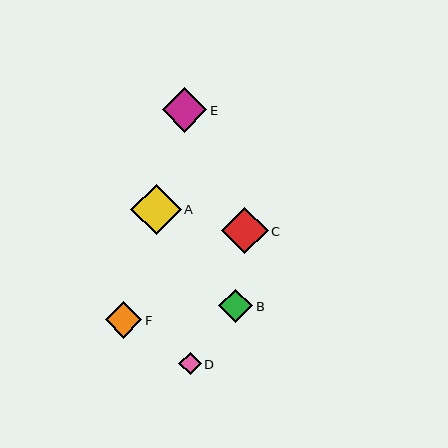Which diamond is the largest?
Diamond A is the largest with a size of approximately 50 pixels.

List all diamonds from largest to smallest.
From largest to smallest: A, C, E, F, B, D.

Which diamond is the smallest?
Diamond D is the smallest with a size of approximately 22 pixels.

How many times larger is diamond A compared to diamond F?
Diamond A is approximately 1.4 times the size of diamond F.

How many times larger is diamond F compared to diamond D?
Diamond F is approximately 1.6 times the size of diamond D.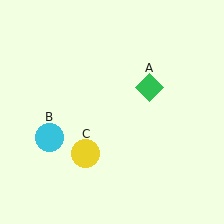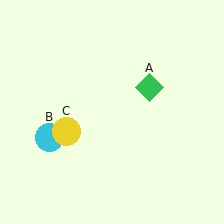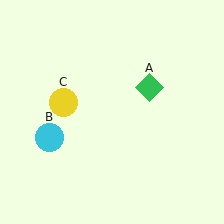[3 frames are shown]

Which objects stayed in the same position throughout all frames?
Green diamond (object A) and cyan circle (object B) remained stationary.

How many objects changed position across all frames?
1 object changed position: yellow circle (object C).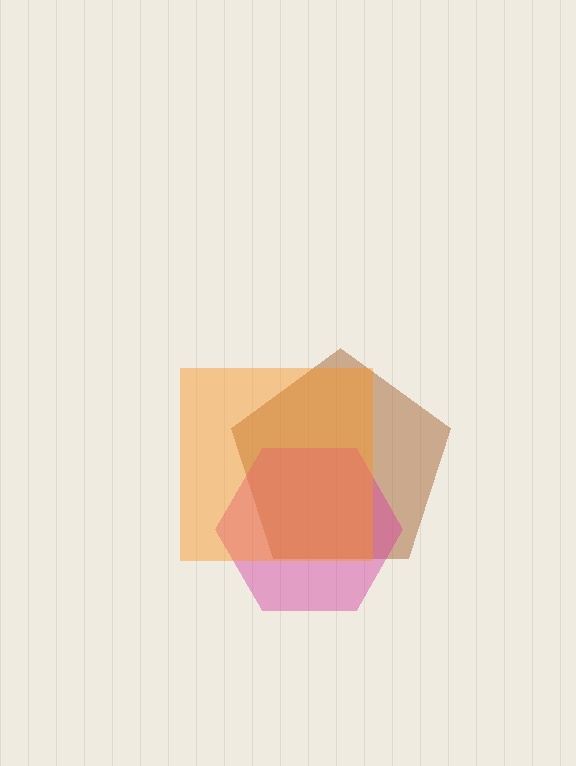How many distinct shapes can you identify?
There are 3 distinct shapes: a brown pentagon, a magenta hexagon, an orange square.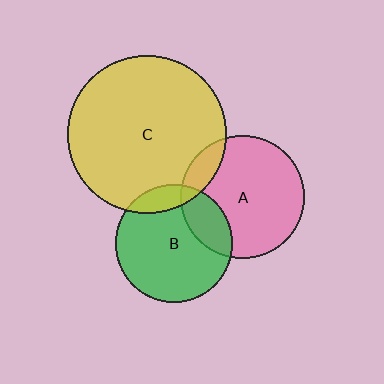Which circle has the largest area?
Circle C (yellow).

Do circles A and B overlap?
Yes.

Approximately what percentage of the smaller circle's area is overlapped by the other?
Approximately 20%.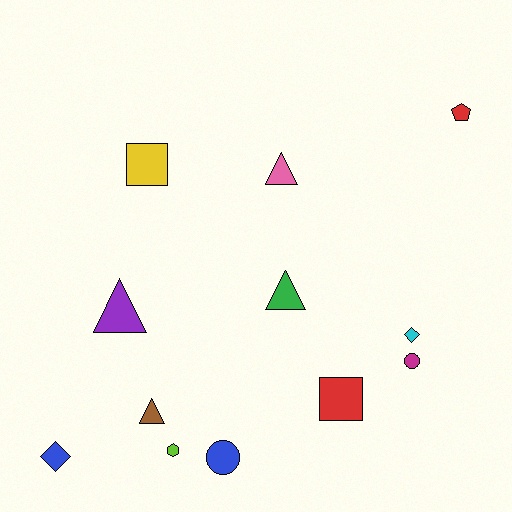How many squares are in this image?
There are 2 squares.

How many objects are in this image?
There are 12 objects.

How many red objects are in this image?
There are 2 red objects.